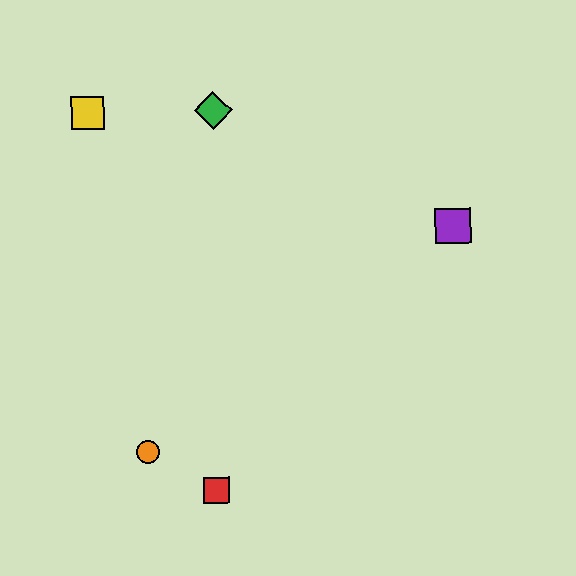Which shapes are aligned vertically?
The red square, the blue circle, the green diamond are aligned vertically.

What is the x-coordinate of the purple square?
The purple square is at x≈453.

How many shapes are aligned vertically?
3 shapes (the red square, the blue circle, the green diamond) are aligned vertically.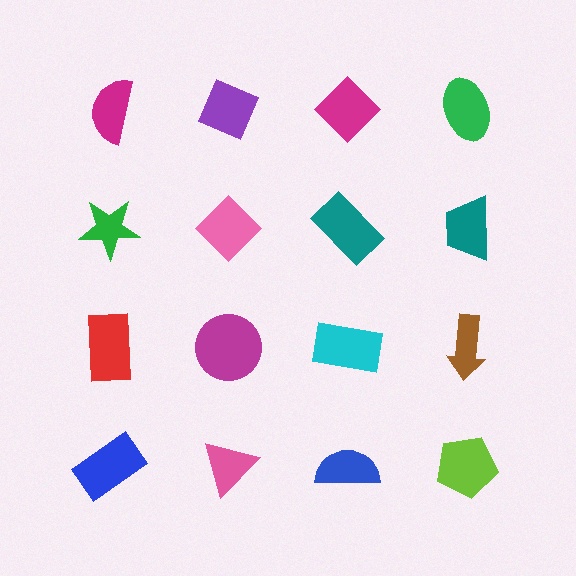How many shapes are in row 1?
4 shapes.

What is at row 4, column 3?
A blue semicircle.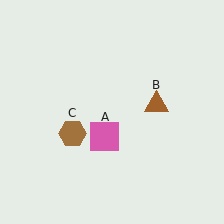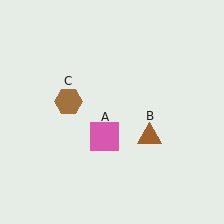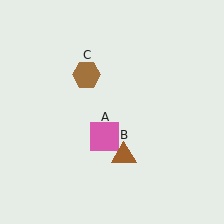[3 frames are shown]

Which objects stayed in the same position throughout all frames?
Pink square (object A) remained stationary.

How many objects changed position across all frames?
2 objects changed position: brown triangle (object B), brown hexagon (object C).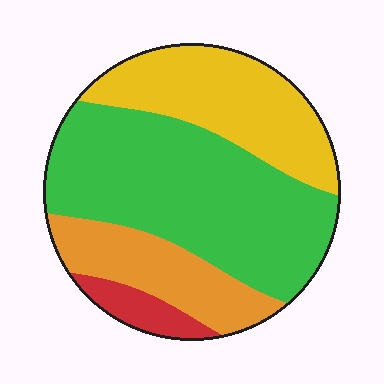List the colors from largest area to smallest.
From largest to smallest: green, yellow, orange, red.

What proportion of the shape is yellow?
Yellow takes up between a sixth and a third of the shape.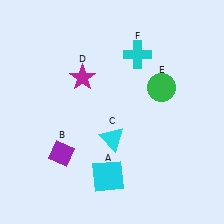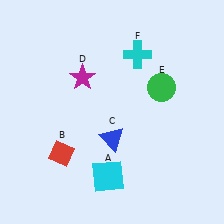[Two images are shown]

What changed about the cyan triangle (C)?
In Image 1, C is cyan. In Image 2, it changed to blue.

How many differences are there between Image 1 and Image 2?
There are 2 differences between the two images.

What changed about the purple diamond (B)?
In Image 1, B is purple. In Image 2, it changed to red.